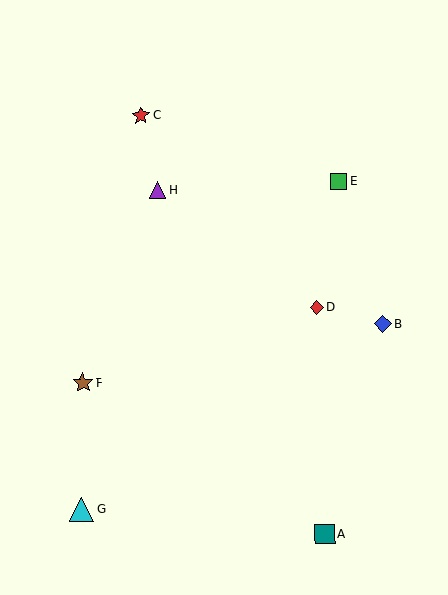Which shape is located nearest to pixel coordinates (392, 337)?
The blue diamond (labeled B) at (383, 324) is nearest to that location.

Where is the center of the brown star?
The center of the brown star is at (83, 383).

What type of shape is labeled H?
Shape H is a purple triangle.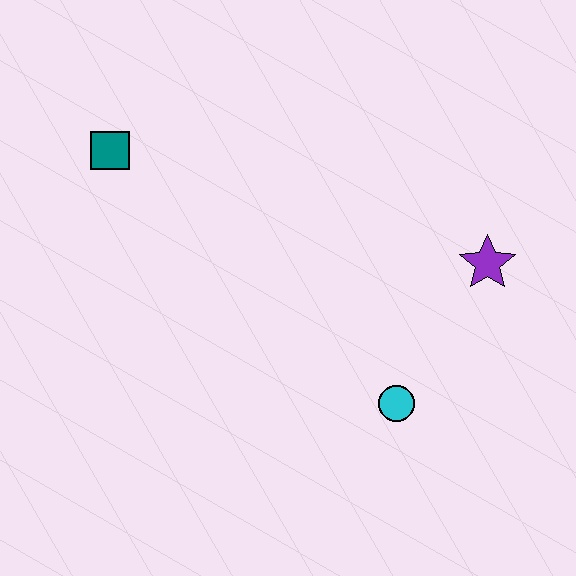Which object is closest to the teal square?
The cyan circle is closest to the teal square.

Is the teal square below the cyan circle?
No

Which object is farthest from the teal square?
The purple star is farthest from the teal square.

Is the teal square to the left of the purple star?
Yes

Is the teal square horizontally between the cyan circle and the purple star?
No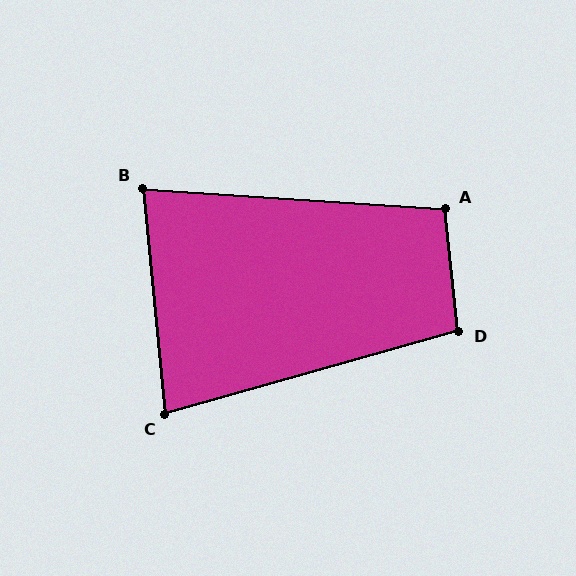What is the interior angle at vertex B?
Approximately 81 degrees (acute).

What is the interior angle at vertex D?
Approximately 99 degrees (obtuse).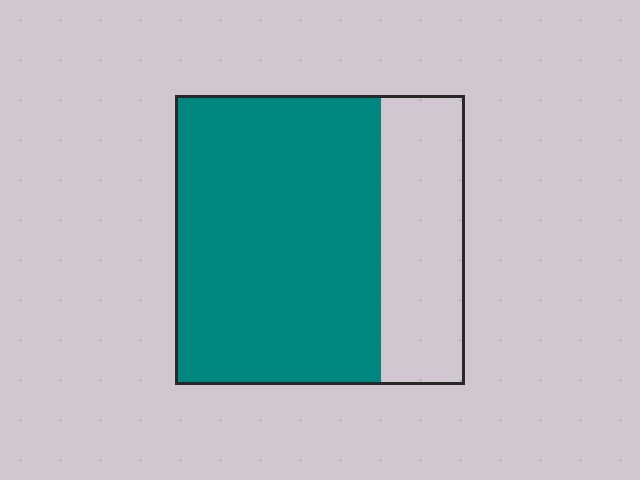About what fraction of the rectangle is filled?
About three quarters (3/4).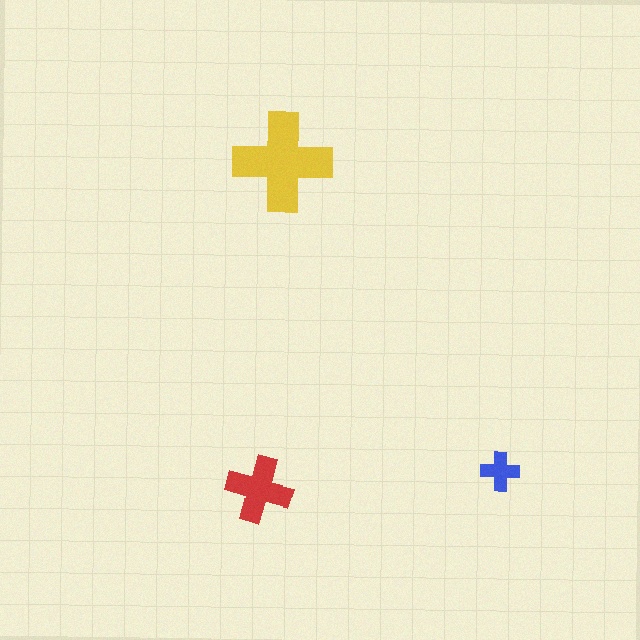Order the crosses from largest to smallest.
the yellow one, the red one, the blue one.